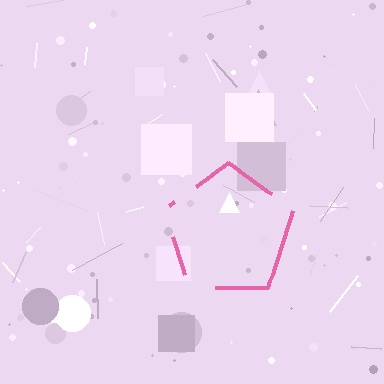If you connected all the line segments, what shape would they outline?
They would outline a pentagon.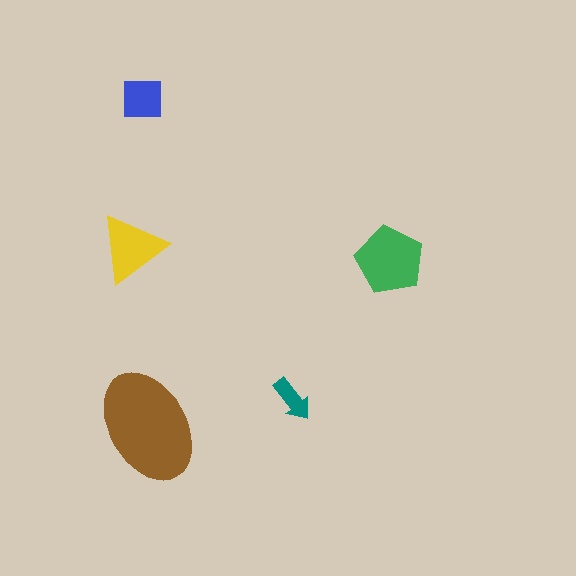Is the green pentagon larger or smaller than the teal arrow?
Larger.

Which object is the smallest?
The teal arrow.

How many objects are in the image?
There are 5 objects in the image.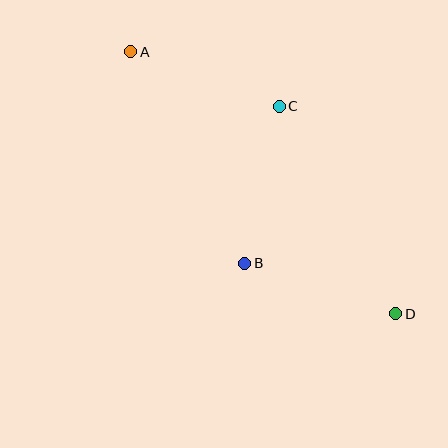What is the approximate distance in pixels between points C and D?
The distance between C and D is approximately 238 pixels.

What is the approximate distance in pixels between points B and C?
The distance between B and C is approximately 161 pixels.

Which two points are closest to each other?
Points A and C are closest to each other.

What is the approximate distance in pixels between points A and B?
The distance between A and B is approximately 240 pixels.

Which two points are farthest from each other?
Points A and D are farthest from each other.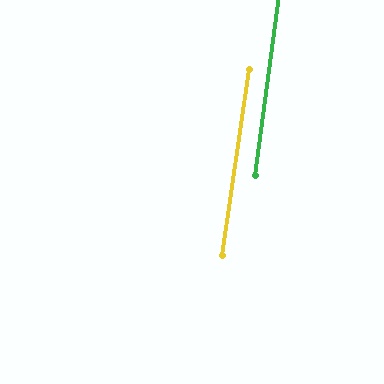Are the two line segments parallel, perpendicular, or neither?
Parallel — their directions differ by only 0.6°.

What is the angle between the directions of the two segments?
Approximately 1 degree.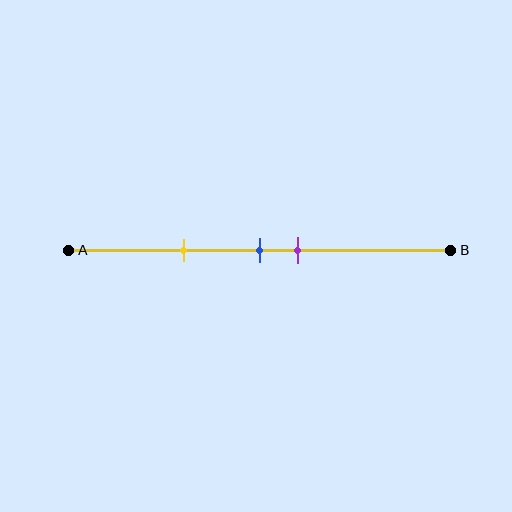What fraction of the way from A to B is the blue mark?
The blue mark is approximately 50% (0.5) of the way from A to B.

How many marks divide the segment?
There are 3 marks dividing the segment.